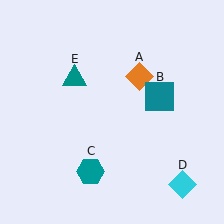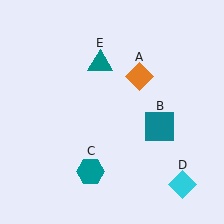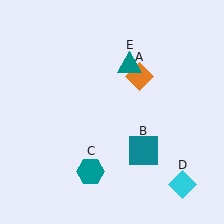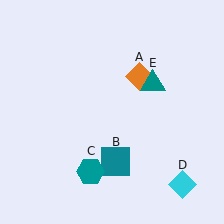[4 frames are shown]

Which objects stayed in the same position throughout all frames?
Orange diamond (object A) and teal hexagon (object C) and cyan diamond (object D) remained stationary.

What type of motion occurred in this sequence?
The teal square (object B), teal triangle (object E) rotated clockwise around the center of the scene.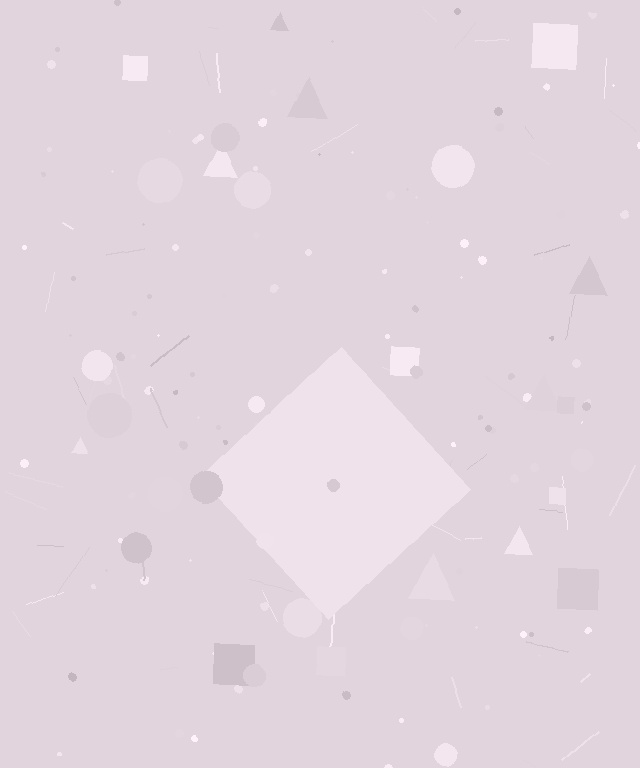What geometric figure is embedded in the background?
A diamond is embedded in the background.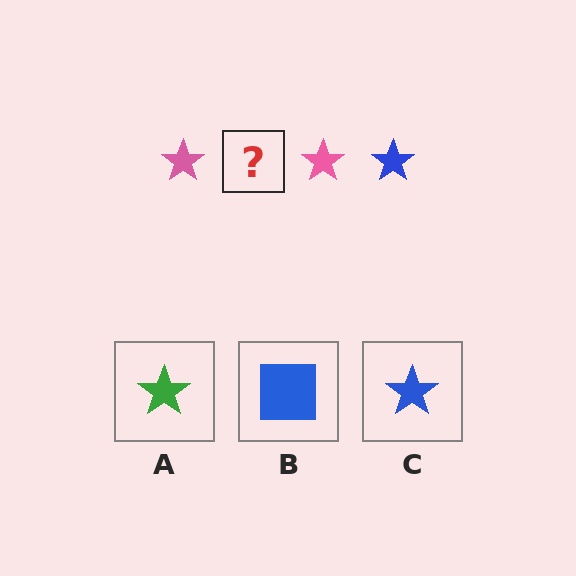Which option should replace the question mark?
Option C.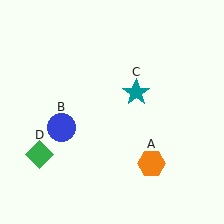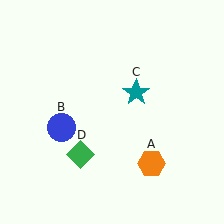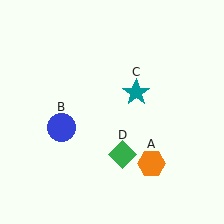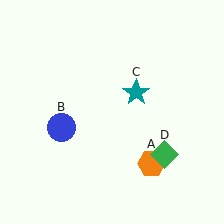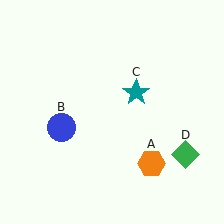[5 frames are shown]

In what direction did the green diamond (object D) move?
The green diamond (object D) moved right.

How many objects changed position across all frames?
1 object changed position: green diamond (object D).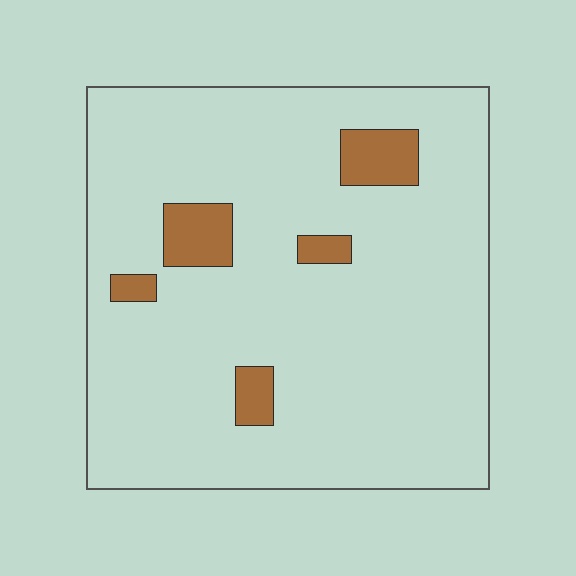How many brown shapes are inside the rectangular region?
5.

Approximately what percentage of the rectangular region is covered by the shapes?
Approximately 10%.